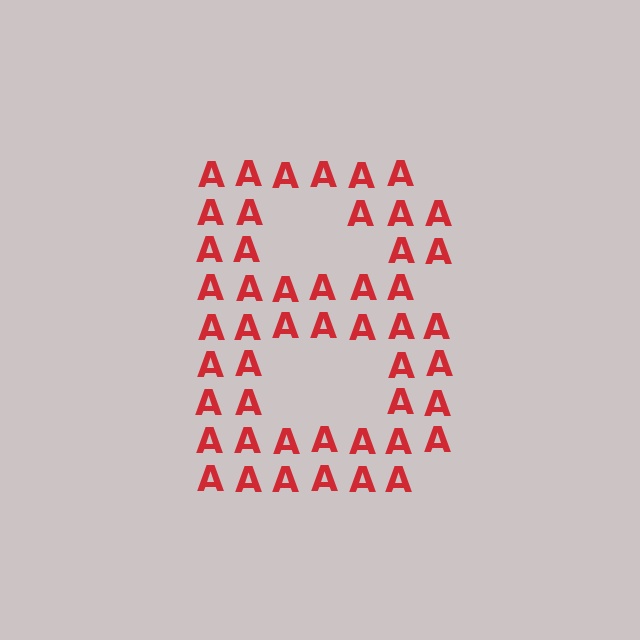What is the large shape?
The large shape is the letter B.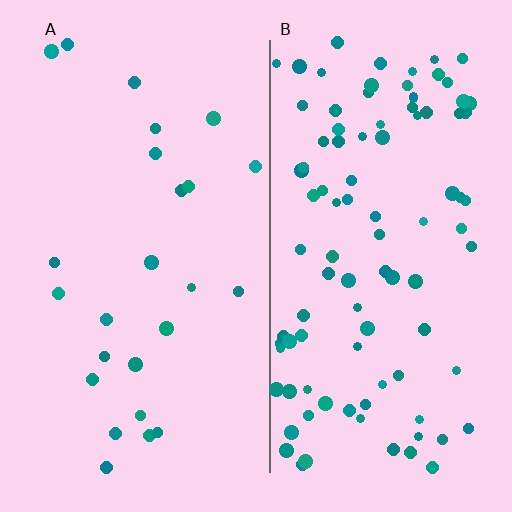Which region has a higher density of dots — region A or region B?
B (the right).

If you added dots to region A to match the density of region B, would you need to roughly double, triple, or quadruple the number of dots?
Approximately quadruple.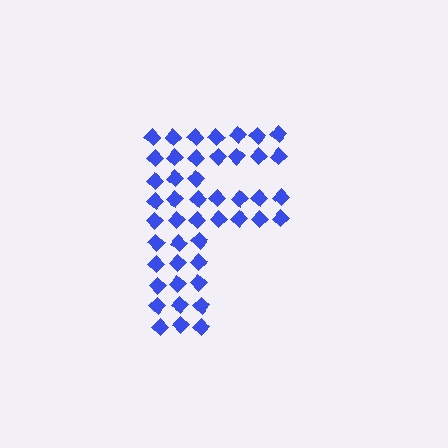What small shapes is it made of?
It is made of small diamonds.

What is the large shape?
The large shape is the letter F.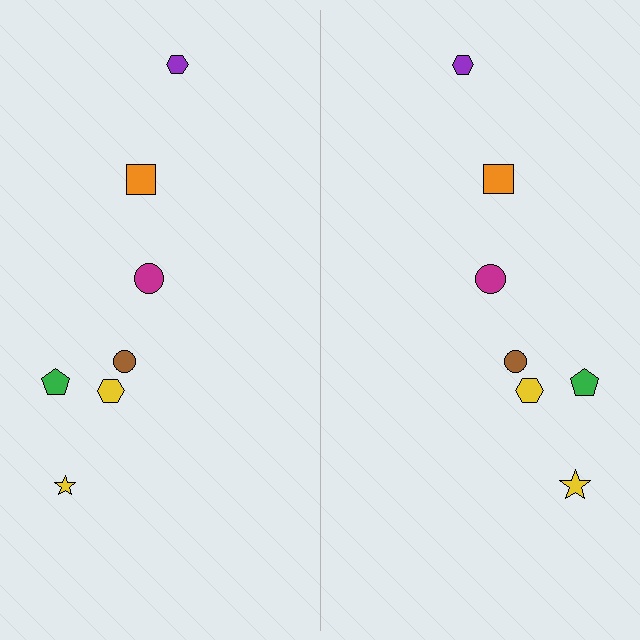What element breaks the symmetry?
The yellow star on the right side has a different size than its mirror counterpart.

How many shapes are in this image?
There are 14 shapes in this image.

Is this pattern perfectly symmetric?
No, the pattern is not perfectly symmetric. The yellow star on the right side has a different size than its mirror counterpart.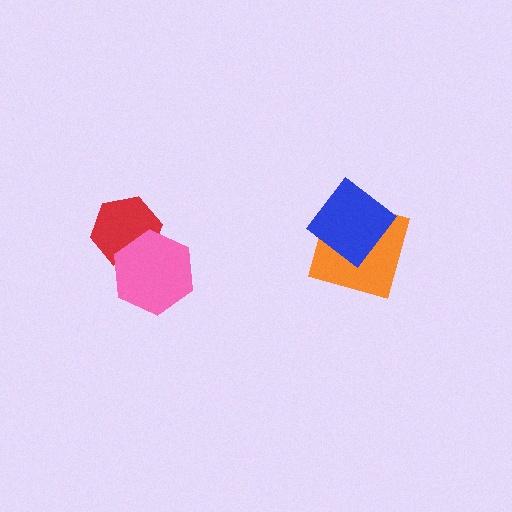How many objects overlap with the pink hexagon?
1 object overlaps with the pink hexagon.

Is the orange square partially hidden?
Yes, it is partially covered by another shape.